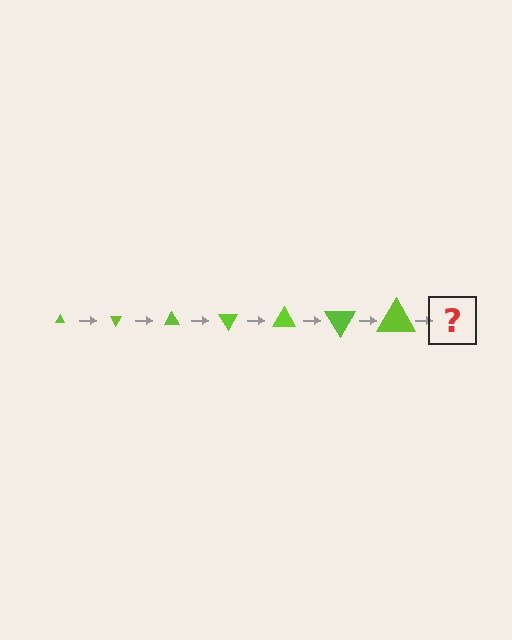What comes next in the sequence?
The next element should be a triangle, larger than the previous one and rotated 420 degrees from the start.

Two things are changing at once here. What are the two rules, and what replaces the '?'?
The two rules are that the triangle grows larger each step and it rotates 60 degrees each step. The '?' should be a triangle, larger than the previous one and rotated 420 degrees from the start.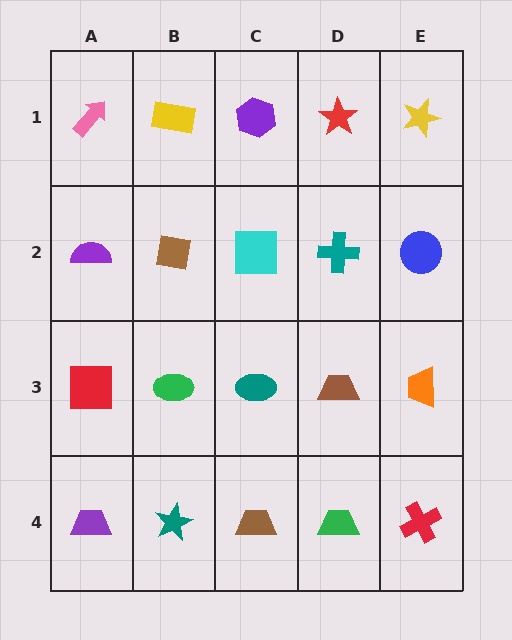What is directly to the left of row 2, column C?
A brown square.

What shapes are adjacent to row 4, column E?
An orange trapezoid (row 3, column E), a green trapezoid (row 4, column D).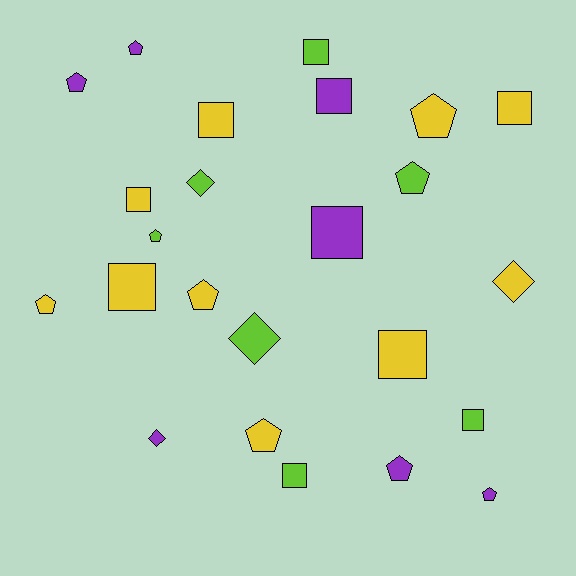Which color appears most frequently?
Yellow, with 10 objects.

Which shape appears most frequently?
Pentagon, with 10 objects.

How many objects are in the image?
There are 24 objects.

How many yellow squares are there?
There are 5 yellow squares.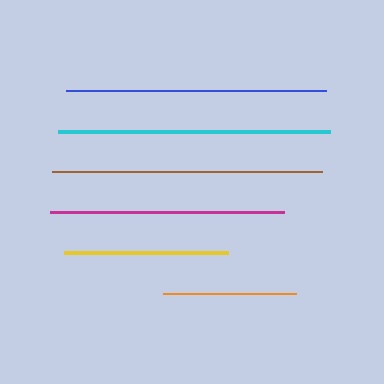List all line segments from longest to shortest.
From longest to shortest: cyan, brown, blue, magenta, yellow, orange.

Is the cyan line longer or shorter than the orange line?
The cyan line is longer than the orange line.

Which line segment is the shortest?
The orange line is the shortest at approximately 133 pixels.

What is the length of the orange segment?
The orange segment is approximately 133 pixels long.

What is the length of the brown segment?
The brown segment is approximately 270 pixels long.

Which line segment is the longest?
The cyan line is the longest at approximately 272 pixels.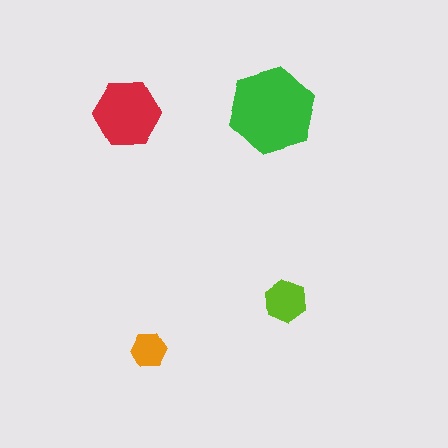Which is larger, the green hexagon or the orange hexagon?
The green one.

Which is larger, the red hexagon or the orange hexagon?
The red one.